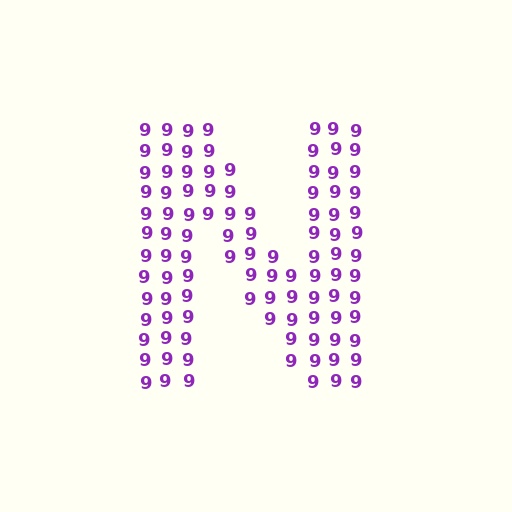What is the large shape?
The large shape is the letter N.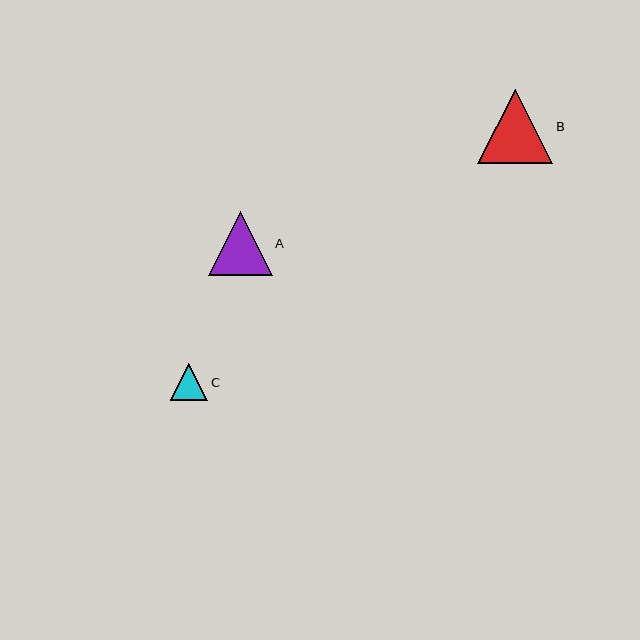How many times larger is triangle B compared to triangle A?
Triangle B is approximately 1.2 times the size of triangle A.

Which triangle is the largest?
Triangle B is the largest with a size of approximately 75 pixels.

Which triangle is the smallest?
Triangle C is the smallest with a size of approximately 37 pixels.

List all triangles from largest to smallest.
From largest to smallest: B, A, C.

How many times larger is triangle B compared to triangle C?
Triangle B is approximately 2.0 times the size of triangle C.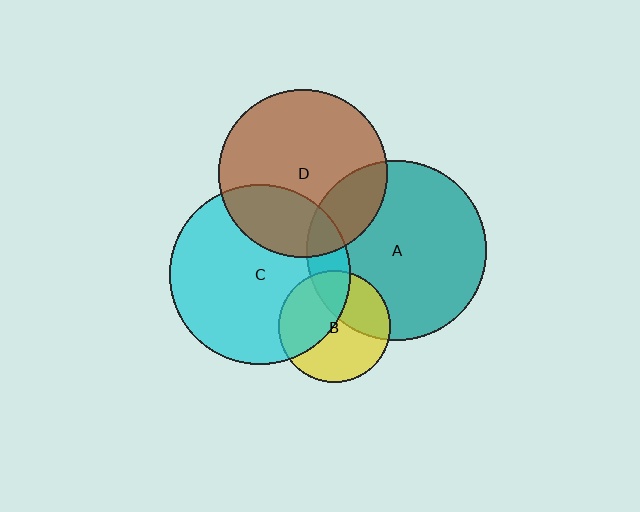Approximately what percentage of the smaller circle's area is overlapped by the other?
Approximately 25%.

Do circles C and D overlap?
Yes.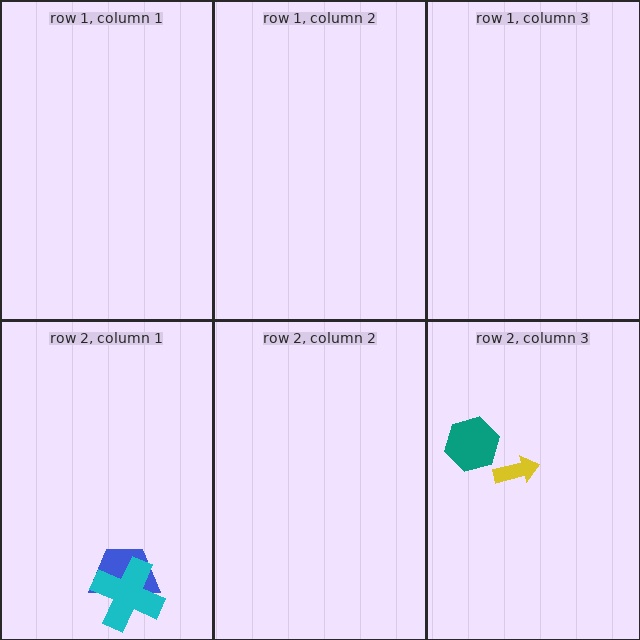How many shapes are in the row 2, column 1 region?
2.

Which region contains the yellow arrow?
The row 2, column 3 region.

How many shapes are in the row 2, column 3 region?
2.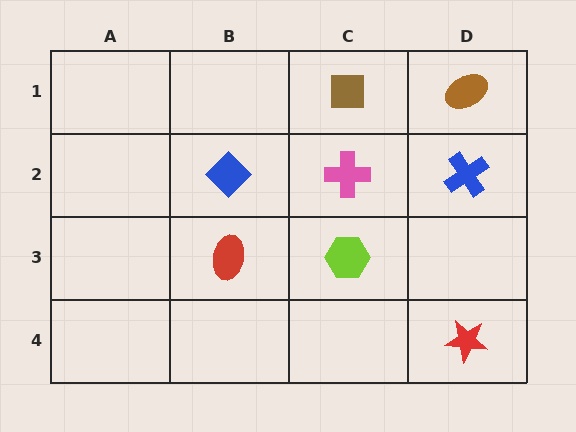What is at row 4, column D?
A red star.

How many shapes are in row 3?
2 shapes.